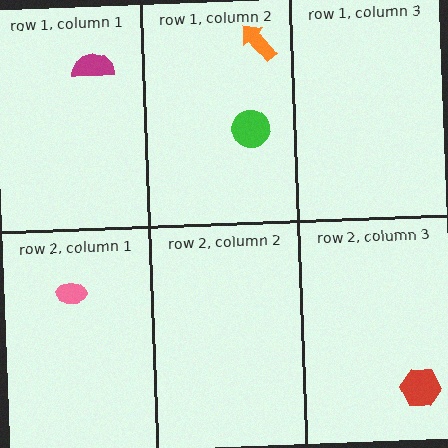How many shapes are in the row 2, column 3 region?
1.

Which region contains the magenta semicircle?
The row 1, column 1 region.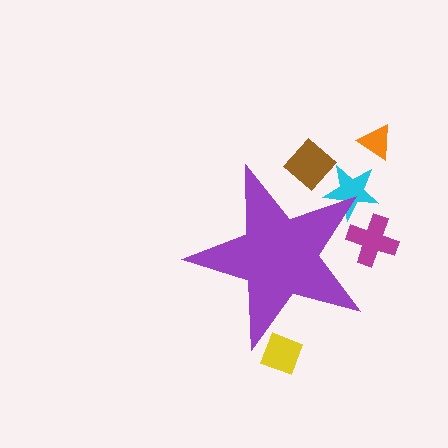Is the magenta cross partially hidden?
Yes, the magenta cross is partially hidden behind the purple star.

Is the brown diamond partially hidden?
Yes, the brown diamond is partially hidden behind the purple star.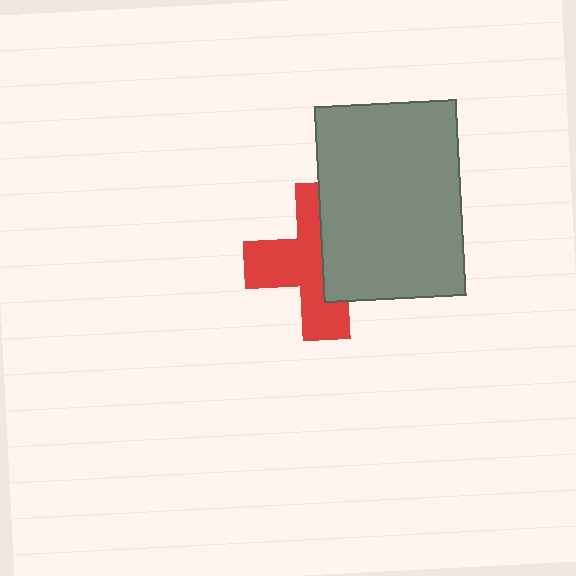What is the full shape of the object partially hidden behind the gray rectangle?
The partially hidden object is a red cross.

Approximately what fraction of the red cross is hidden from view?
Roughly 44% of the red cross is hidden behind the gray rectangle.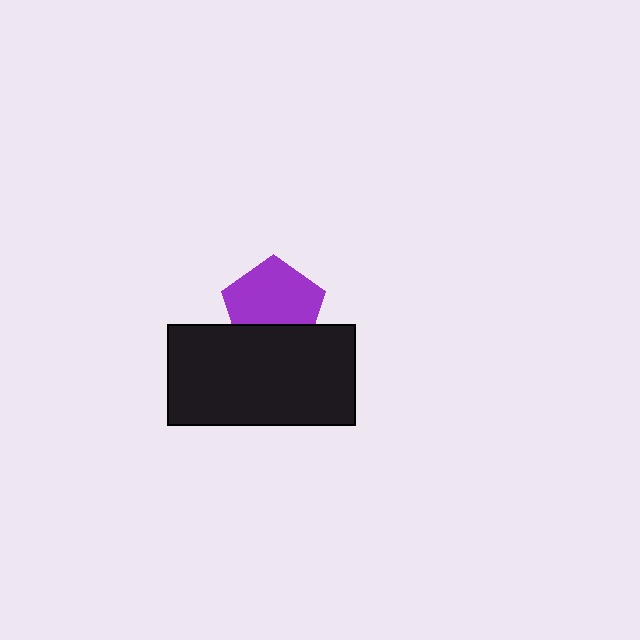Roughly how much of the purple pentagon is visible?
Most of it is visible (roughly 69%).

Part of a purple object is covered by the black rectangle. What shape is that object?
It is a pentagon.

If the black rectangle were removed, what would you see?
You would see the complete purple pentagon.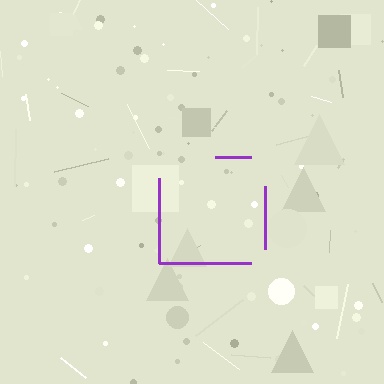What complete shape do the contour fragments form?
The contour fragments form a square.